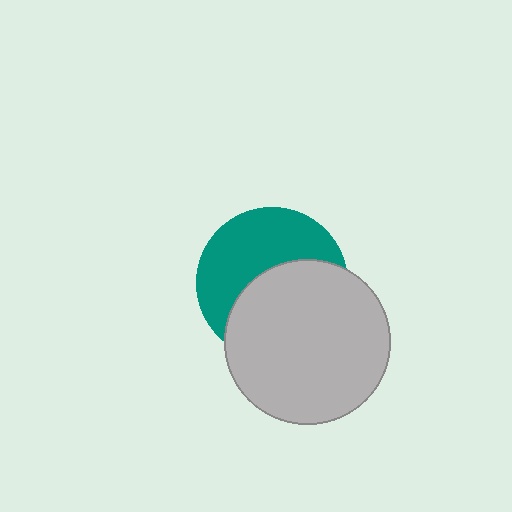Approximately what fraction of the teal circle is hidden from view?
Roughly 51% of the teal circle is hidden behind the light gray circle.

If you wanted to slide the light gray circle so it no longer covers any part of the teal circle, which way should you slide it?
Slide it down — that is the most direct way to separate the two shapes.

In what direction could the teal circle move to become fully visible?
The teal circle could move up. That would shift it out from behind the light gray circle entirely.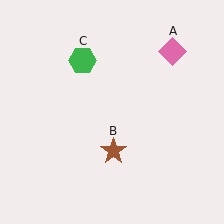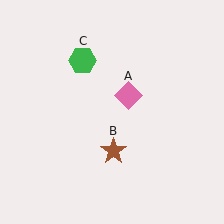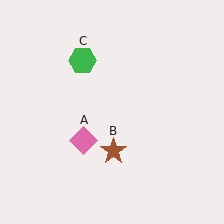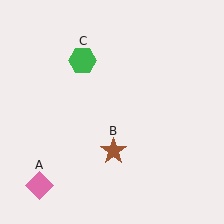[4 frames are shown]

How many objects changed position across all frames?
1 object changed position: pink diamond (object A).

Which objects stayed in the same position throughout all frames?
Brown star (object B) and green hexagon (object C) remained stationary.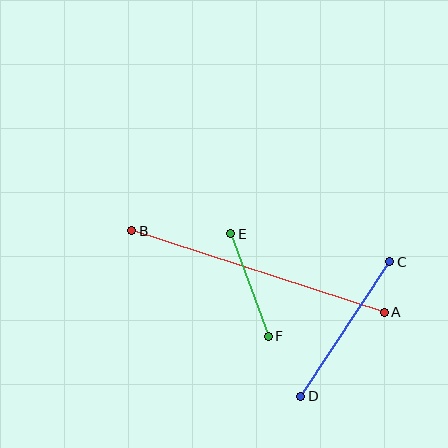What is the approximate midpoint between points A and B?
The midpoint is at approximately (258, 271) pixels.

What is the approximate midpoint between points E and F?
The midpoint is at approximately (249, 285) pixels.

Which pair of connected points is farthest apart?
Points A and B are farthest apart.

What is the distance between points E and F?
The distance is approximately 109 pixels.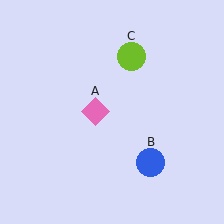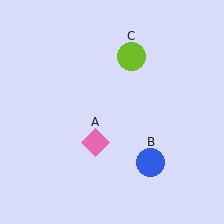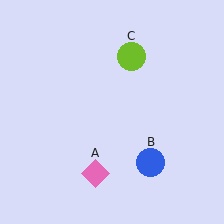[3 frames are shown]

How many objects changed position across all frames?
1 object changed position: pink diamond (object A).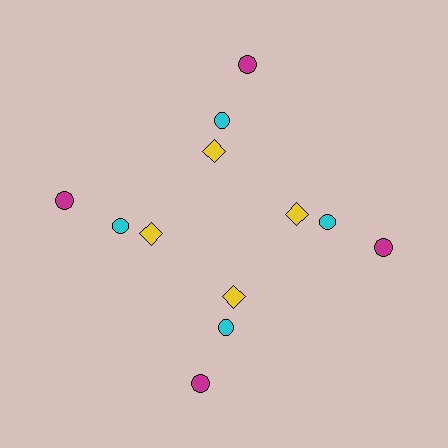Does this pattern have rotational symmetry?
Yes, this pattern has 4-fold rotational symmetry. It looks the same after rotating 90 degrees around the center.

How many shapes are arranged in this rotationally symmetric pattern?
There are 12 shapes, arranged in 4 groups of 3.